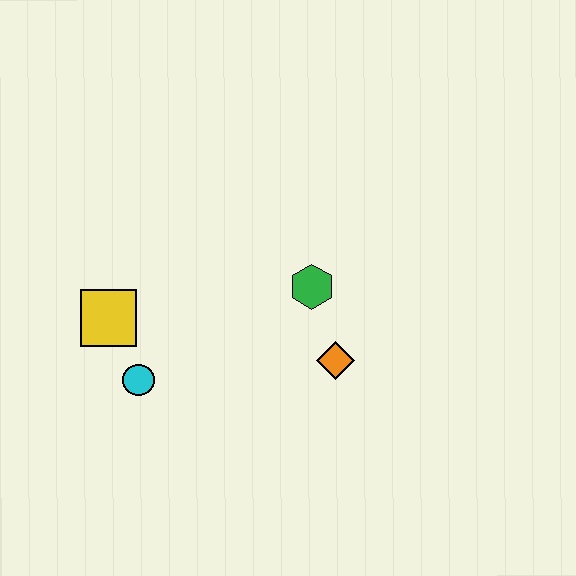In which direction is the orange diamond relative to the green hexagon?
The orange diamond is below the green hexagon.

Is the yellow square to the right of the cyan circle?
No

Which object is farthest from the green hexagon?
The yellow square is farthest from the green hexagon.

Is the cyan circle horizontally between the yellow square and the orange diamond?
Yes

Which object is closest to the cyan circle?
The yellow square is closest to the cyan circle.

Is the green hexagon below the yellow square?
No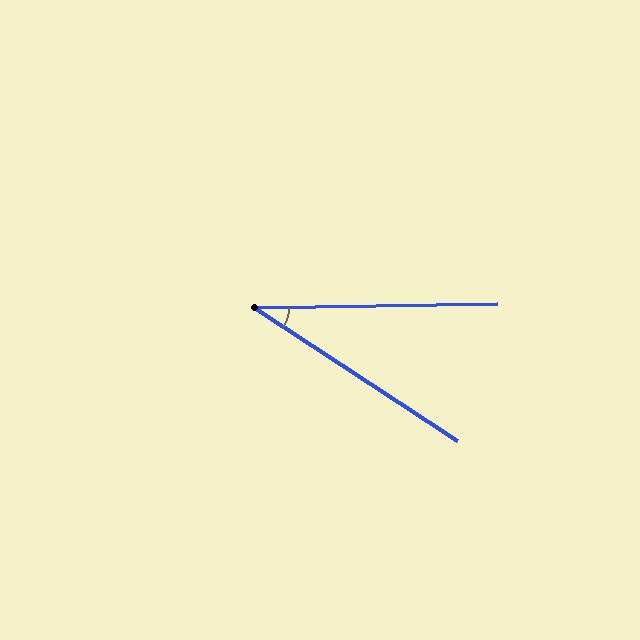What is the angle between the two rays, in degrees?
Approximately 34 degrees.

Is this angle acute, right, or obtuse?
It is acute.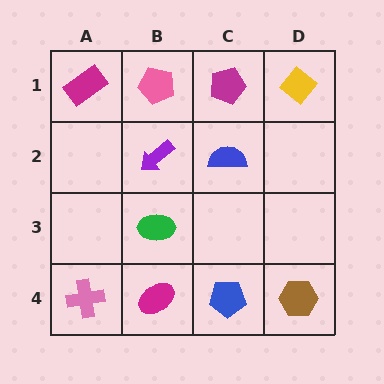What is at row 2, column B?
A purple arrow.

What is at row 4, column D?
A brown hexagon.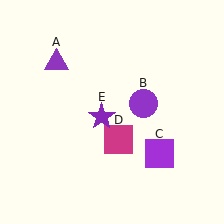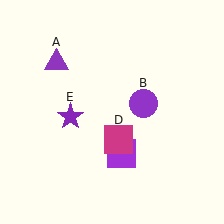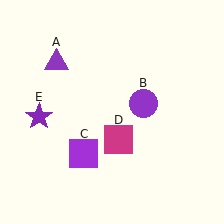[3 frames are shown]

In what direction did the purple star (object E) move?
The purple star (object E) moved left.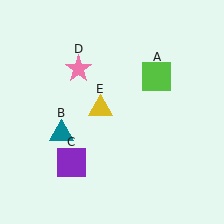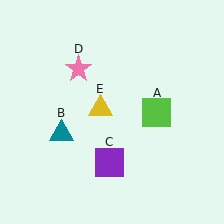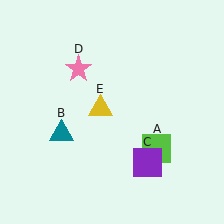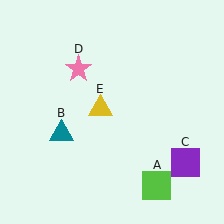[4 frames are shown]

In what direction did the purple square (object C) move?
The purple square (object C) moved right.